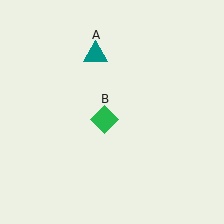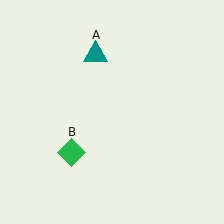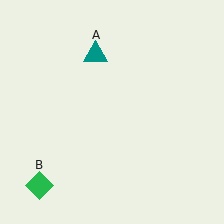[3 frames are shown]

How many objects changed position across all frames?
1 object changed position: green diamond (object B).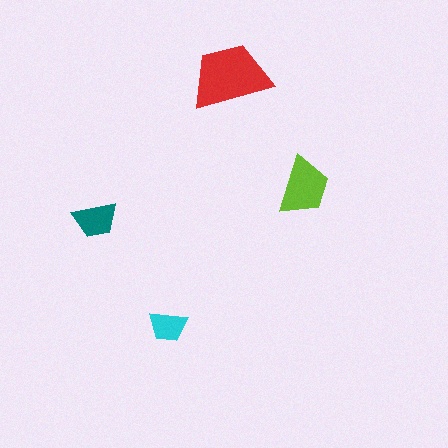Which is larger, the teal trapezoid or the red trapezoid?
The red one.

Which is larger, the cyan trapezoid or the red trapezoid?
The red one.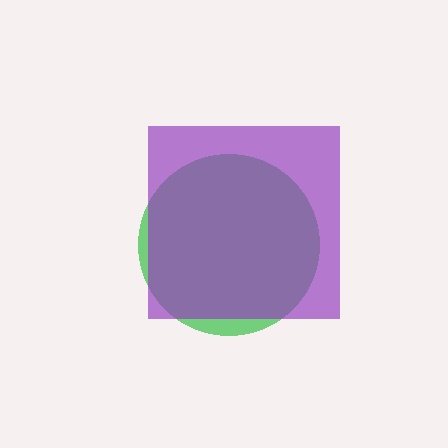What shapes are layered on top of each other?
The layered shapes are: a green circle, a purple square.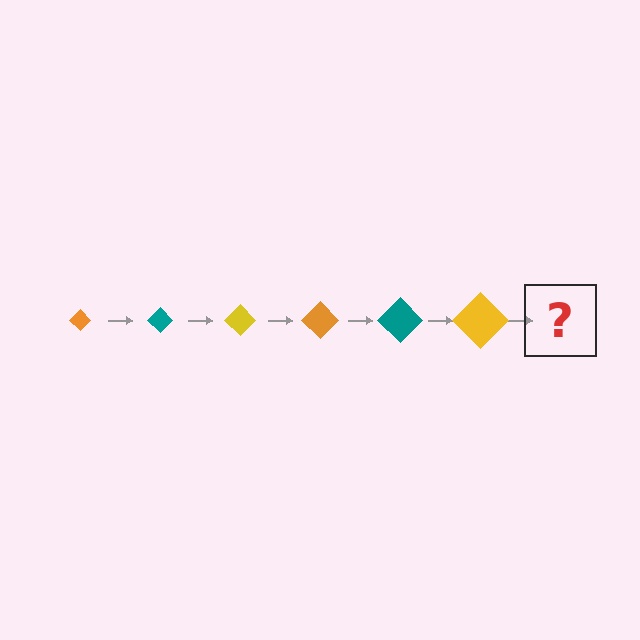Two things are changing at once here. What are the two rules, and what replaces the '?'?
The two rules are that the diamond grows larger each step and the color cycles through orange, teal, and yellow. The '?' should be an orange diamond, larger than the previous one.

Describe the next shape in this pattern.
It should be an orange diamond, larger than the previous one.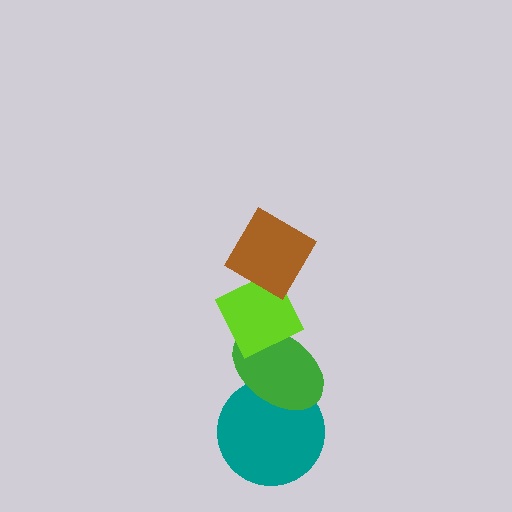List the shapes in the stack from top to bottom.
From top to bottom: the brown diamond, the lime diamond, the green ellipse, the teal circle.